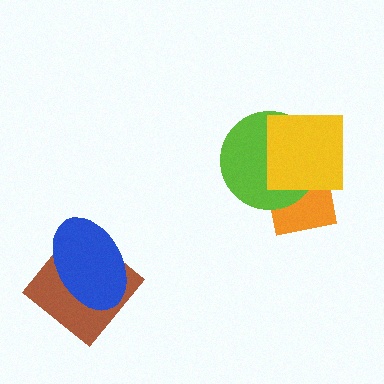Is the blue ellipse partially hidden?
No, no other shape covers it.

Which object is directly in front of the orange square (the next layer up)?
The lime circle is directly in front of the orange square.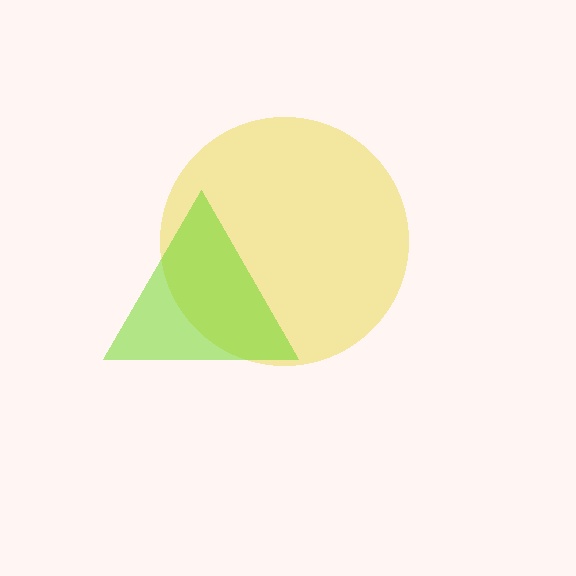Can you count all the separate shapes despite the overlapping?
Yes, there are 2 separate shapes.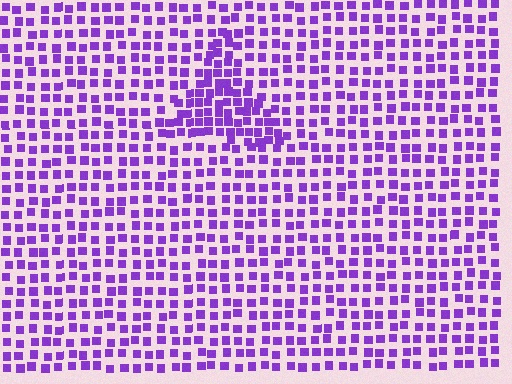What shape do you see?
I see a triangle.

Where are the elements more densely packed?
The elements are more densely packed inside the triangle boundary.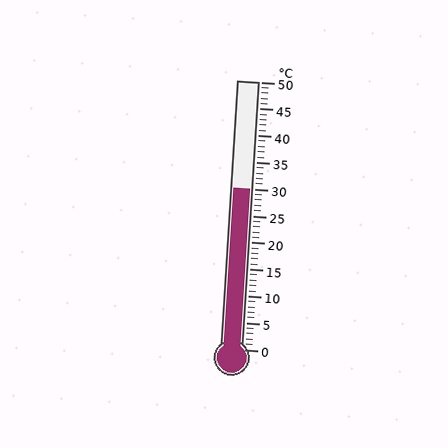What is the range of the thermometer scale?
The thermometer scale ranges from 0°C to 50°C.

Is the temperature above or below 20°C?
The temperature is above 20°C.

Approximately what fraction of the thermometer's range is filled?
The thermometer is filled to approximately 60% of its range.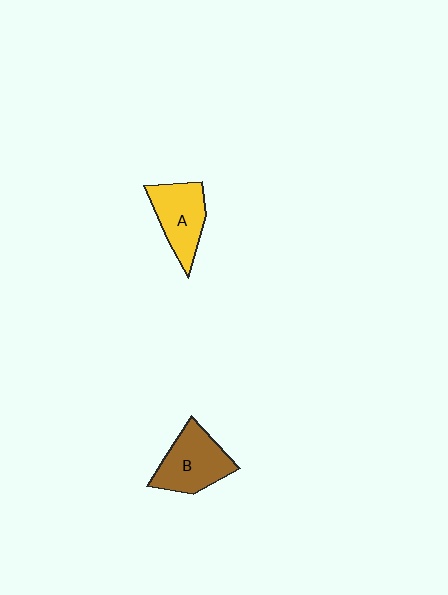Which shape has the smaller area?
Shape A (yellow).